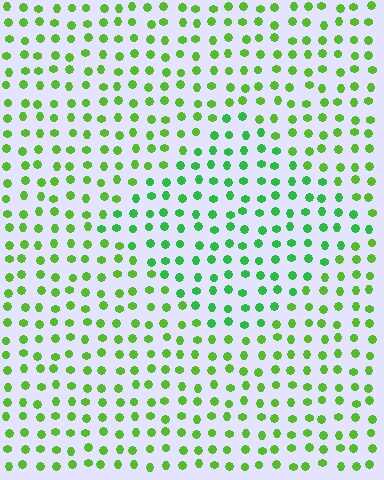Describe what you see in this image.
The image is filled with small lime elements in a uniform arrangement. A diamond-shaped region is visible where the elements are tinted to a slightly different hue, forming a subtle color boundary.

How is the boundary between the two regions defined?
The boundary is defined purely by a slight shift in hue (about 27 degrees). Spacing, size, and orientation are identical on both sides.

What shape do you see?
I see a diamond.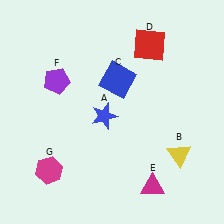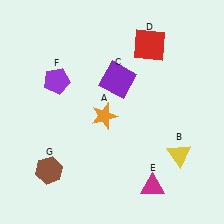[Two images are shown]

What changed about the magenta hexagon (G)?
In Image 1, G is magenta. In Image 2, it changed to brown.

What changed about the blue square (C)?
In Image 1, C is blue. In Image 2, it changed to purple.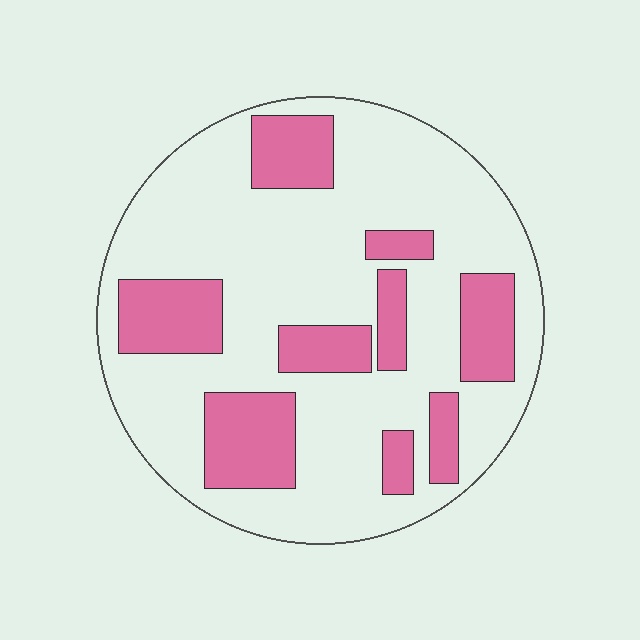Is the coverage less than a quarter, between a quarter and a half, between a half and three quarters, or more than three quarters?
Between a quarter and a half.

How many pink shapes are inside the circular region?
9.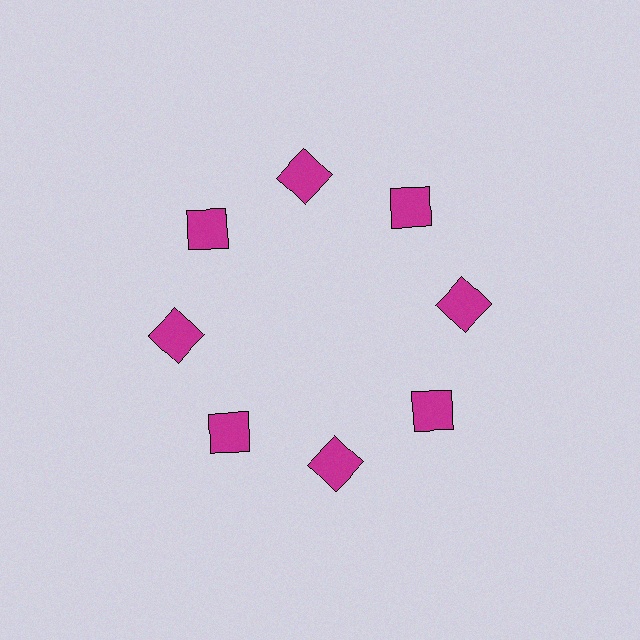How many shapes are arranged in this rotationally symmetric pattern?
There are 8 shapes, arranged in 8 groups of 1.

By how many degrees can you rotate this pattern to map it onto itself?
The pattern maps onto itself every 45 degrees of rotation.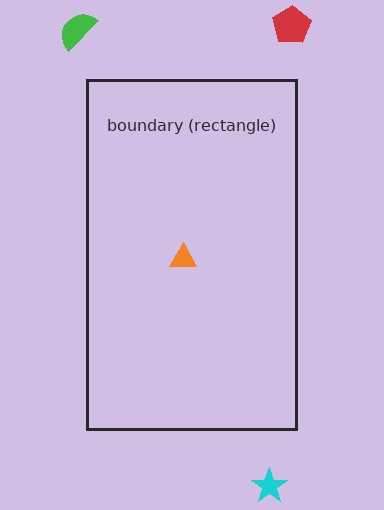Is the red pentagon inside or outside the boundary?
Outside.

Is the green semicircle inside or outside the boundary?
Outside.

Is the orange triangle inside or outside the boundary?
Inside.